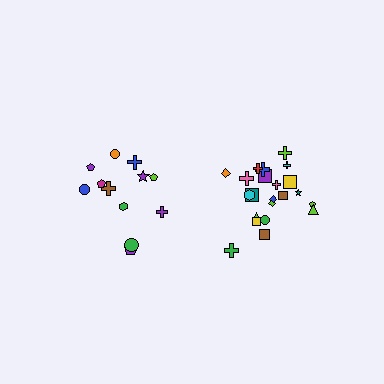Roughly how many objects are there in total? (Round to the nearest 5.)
Roughly 35 objects in total.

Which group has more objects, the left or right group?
The right group.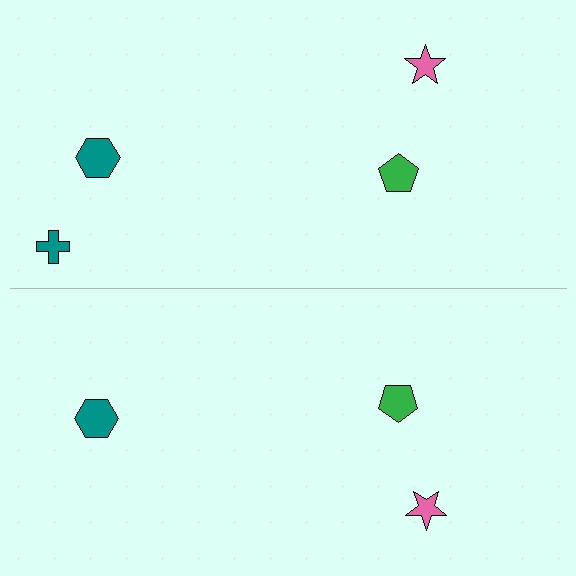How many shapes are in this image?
There are 7 shapes in this image.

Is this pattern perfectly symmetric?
No, the pattern is not perfectly symmetric. A teal cross is missing from the bottom side.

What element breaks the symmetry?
A teal cross is missing from the bottom side.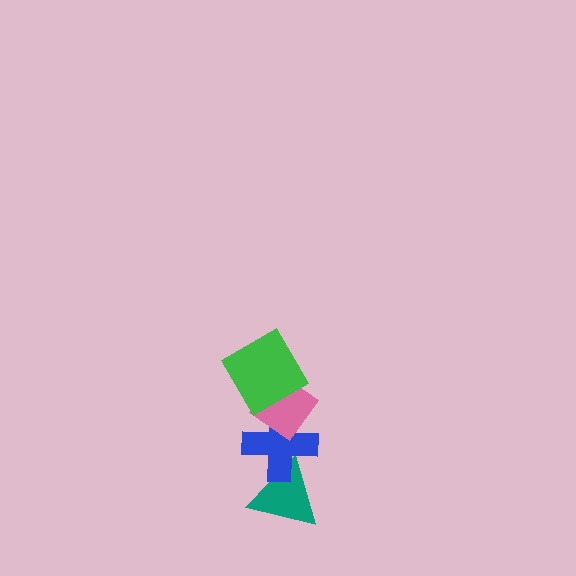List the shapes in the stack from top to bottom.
From top to bottom: the green diamond, the pink diamond, the blue cross, the teal triangle.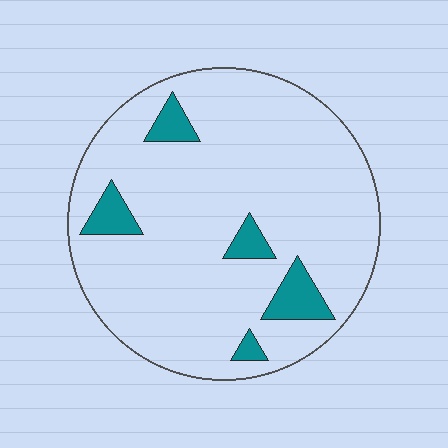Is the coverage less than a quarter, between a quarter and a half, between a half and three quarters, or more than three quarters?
Less than a quarter.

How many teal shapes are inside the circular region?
5.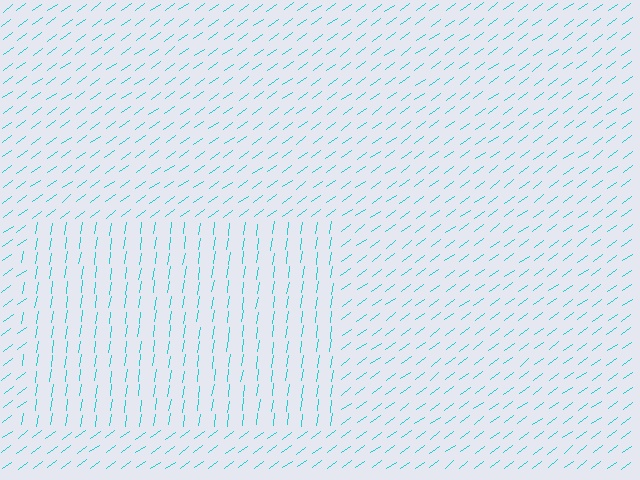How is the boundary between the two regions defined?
The boundary is defined purely by a change in line orientation (approximately 45 degrees difference). All lines are the same color and thickness.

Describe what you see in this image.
The image is filled with small cyan line segments. A rectangle region in the image has lines oriented differently from the surrounding lines, creating a visible texture boundary.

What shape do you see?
I see a rectangle.